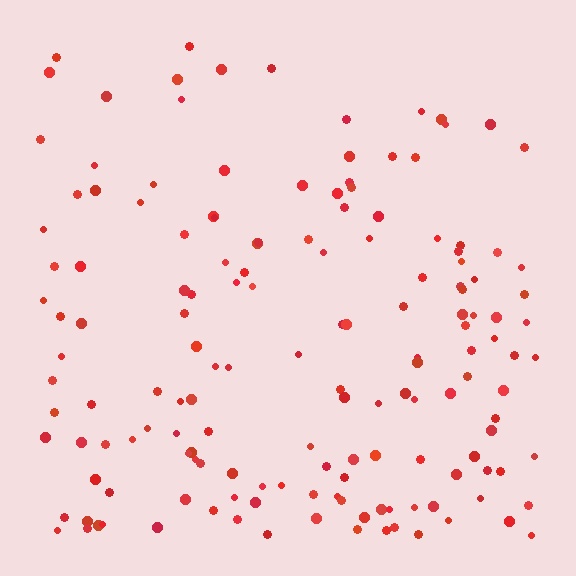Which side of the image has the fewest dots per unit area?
The top.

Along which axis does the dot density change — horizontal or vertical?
Vertical.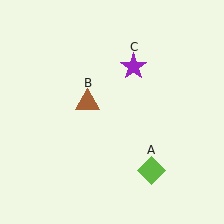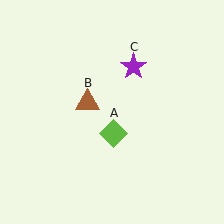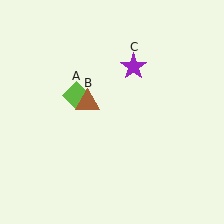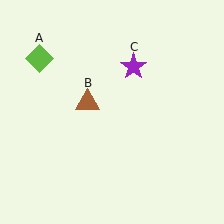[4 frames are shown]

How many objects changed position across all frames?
1 object changed position: lime diamond (object A).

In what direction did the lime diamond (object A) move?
The lime diamond (object A) moved up and to the left.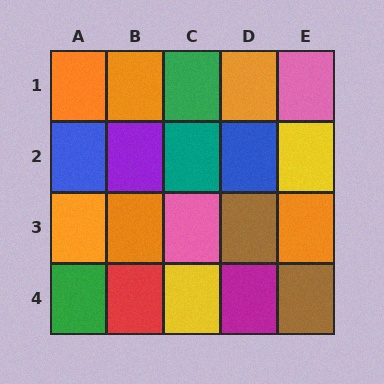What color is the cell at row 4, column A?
Green.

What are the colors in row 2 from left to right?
Blue, purple, teal, blue, yellow.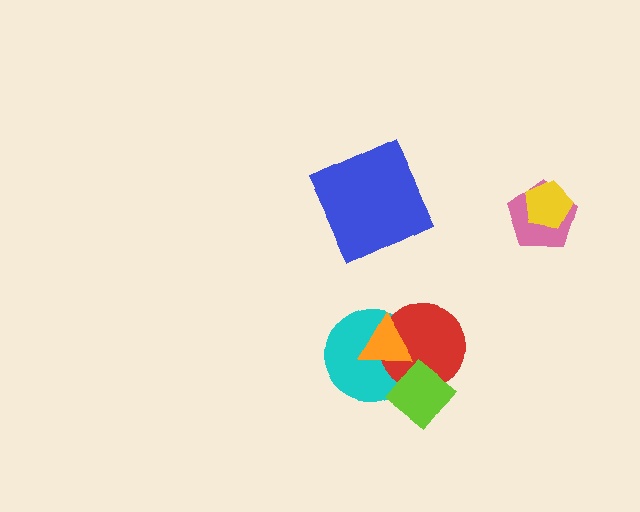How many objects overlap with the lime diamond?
2 objects overlap with the lime diamond.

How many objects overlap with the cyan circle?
3 objects overlap with the cyan circle.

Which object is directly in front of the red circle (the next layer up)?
The orange triangle is directly in front of the red circle.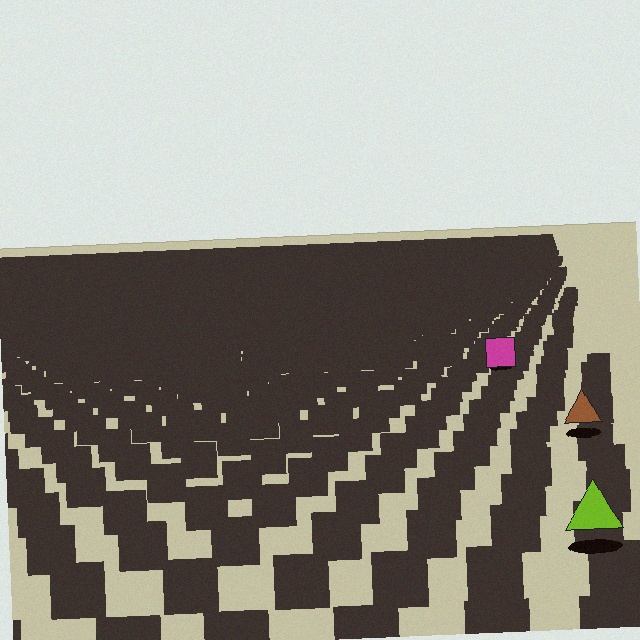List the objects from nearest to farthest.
From nearest to farthest: the lime triangle, the brown triangle, the magenta square.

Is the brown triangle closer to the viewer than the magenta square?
Yes. The brown triangle is closer — you can tell from the texture gradient: the ground texture is coarser near it.